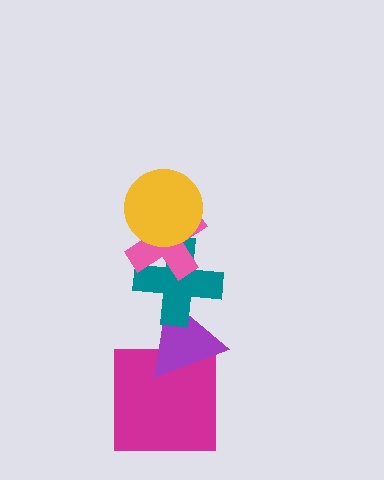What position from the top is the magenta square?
The magenta square is 5th from the top.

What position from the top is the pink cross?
The pink cross is 2nd from the top.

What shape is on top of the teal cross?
The pink cross is on top of the teal cross.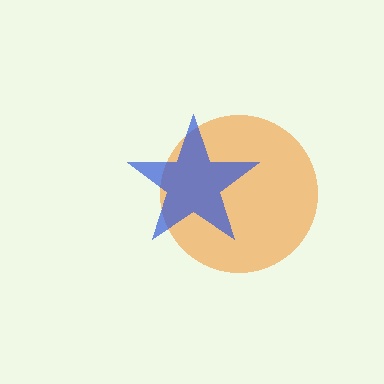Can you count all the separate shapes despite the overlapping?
Yes, there are 2 separate shapes.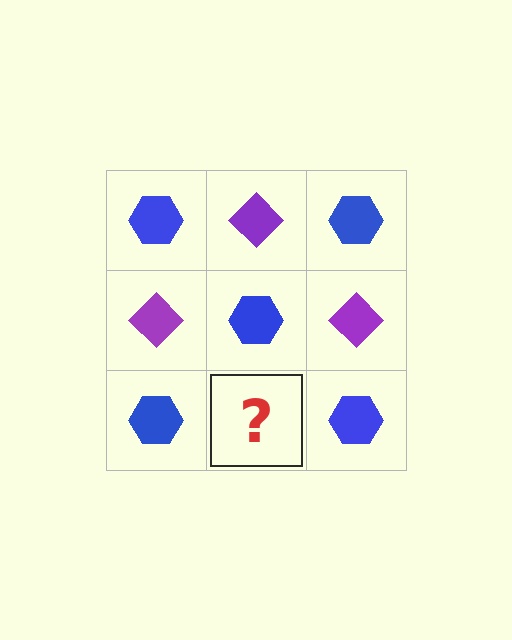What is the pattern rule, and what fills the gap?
The rule is that it alternates blue hexagon and purple diamond in a checkerboard pattern. The gap should be filled with a purple diamond.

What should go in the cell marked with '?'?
The missing cell should contain a purple diamond.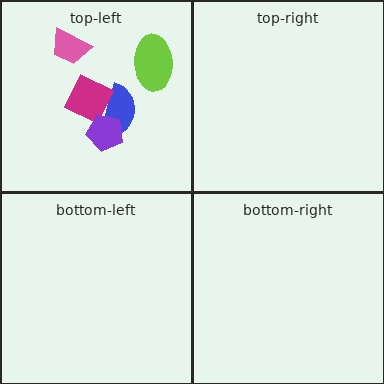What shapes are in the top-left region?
The lime ellipse, the blue semicircle, the magenta diamond, the pink trapezoid, the purple pentagon.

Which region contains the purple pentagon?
The top-left region.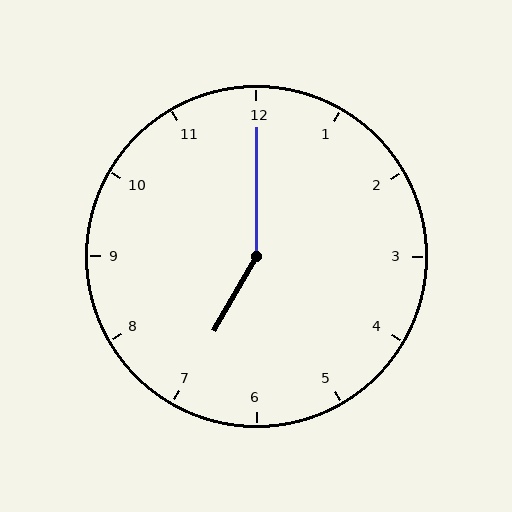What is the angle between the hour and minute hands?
Approximately 150 degrees.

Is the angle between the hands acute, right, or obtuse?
It is obtuse.